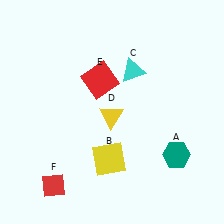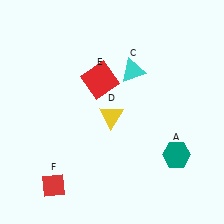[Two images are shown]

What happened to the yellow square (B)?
The yellow square (B) was removed in Image 2. It was in the bottom-left area of Image 1.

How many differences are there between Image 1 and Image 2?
There is 1 difference between the two images.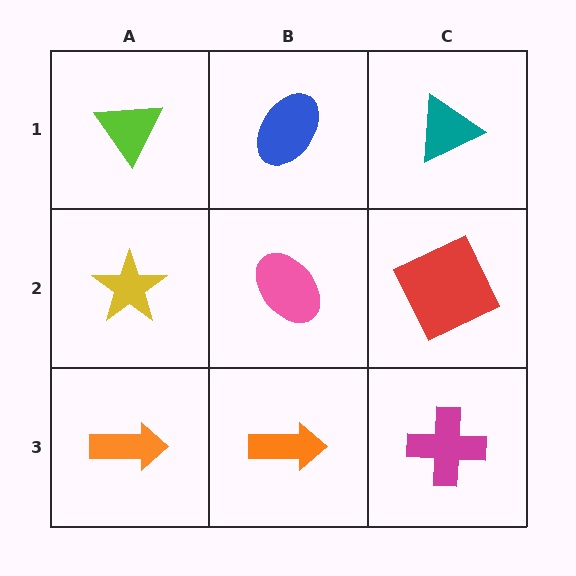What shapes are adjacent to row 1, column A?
A yellow star (row 2, column A), a blue ellipse (row 1, column B).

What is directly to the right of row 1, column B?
A teal triangle.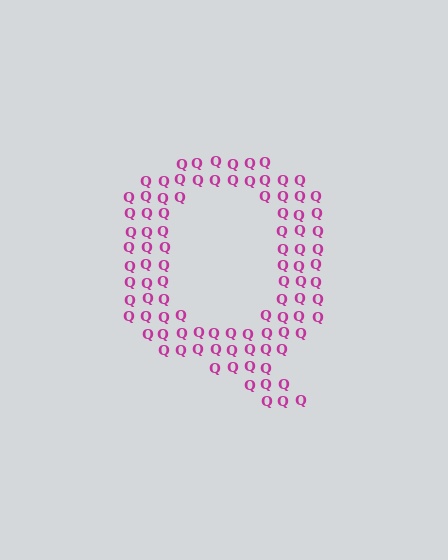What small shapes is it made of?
It is made of small letter Q's.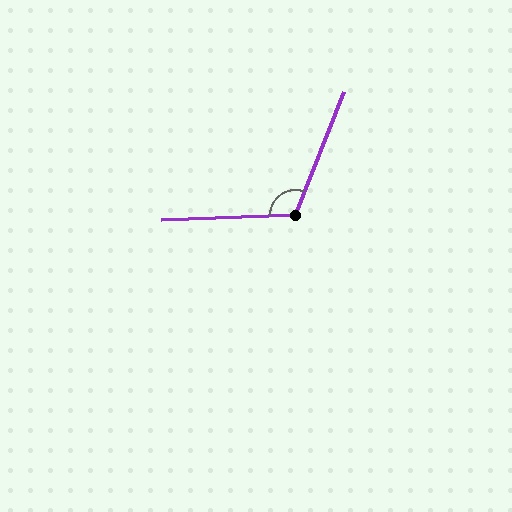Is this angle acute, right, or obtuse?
It is obtuse.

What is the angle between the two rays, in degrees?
Approximately 114 degrees.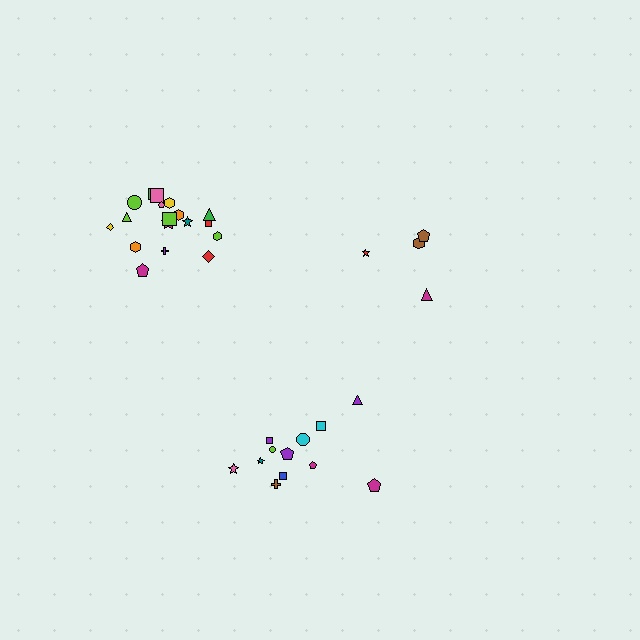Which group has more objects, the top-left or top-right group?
The top-left group.